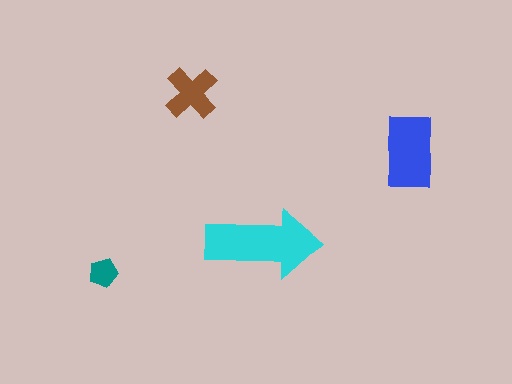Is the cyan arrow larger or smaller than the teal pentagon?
Larger.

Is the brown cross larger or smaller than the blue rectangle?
Smaller.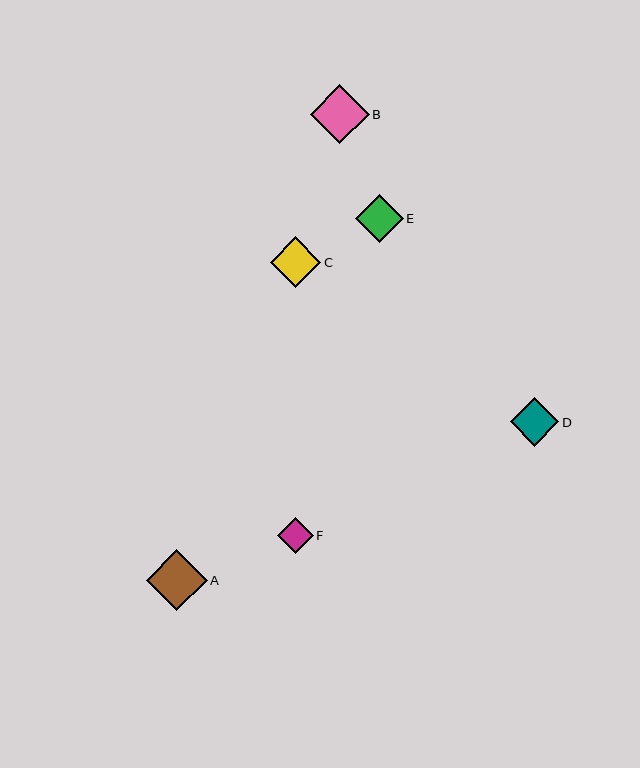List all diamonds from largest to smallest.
From largest to smallest: A, B, C, D, E, F.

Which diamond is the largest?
Diamond A is the largest with a size of approximately 61 pixels.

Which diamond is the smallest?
Diamond F is the smallest with a size of approximately 36 pixels.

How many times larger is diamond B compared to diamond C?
Diamond B is approximately 1.2 times the size of diamond C.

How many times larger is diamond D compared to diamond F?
Diamond D is approximately 1.4 times the size of diamond F.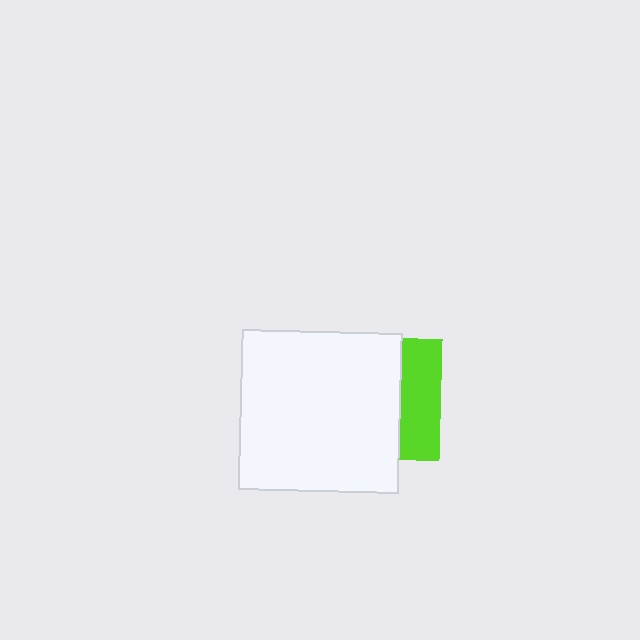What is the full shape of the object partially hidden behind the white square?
The partially hidden object is a lime square.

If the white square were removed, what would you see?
You would see the complete lime square.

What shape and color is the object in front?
The object in front is a white square.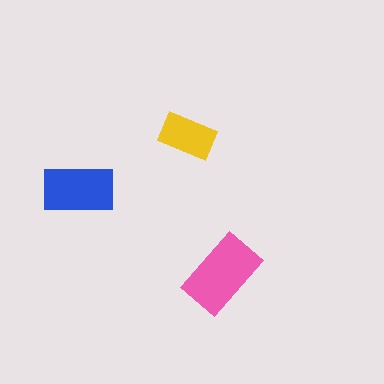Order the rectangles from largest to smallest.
the pink one, the blue one, the yellow one.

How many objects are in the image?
There are 3 objects in the image.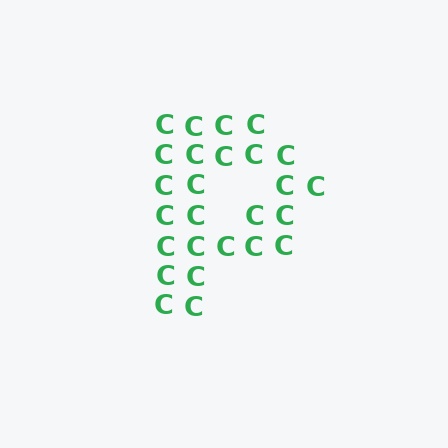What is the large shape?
The large shape is the letter P.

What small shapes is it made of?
It is made of small letter C's.